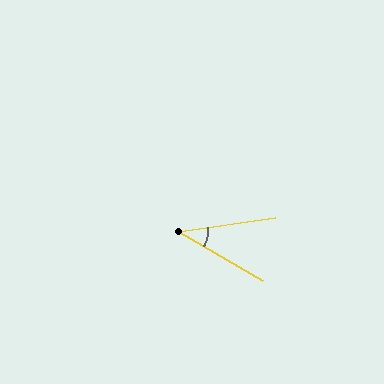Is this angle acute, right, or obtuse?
It is acute.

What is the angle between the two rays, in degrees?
Approximately 39 degrees.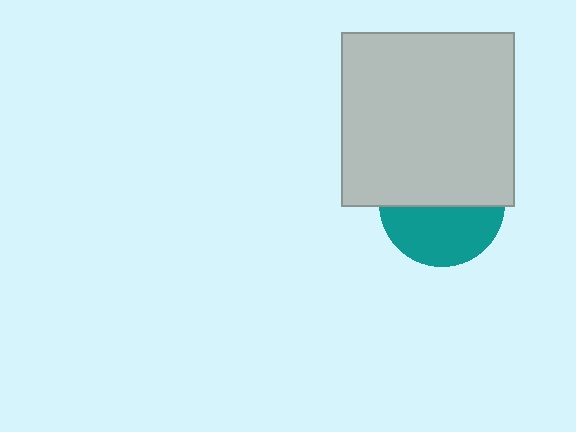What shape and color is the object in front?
The object in front is a light gray square.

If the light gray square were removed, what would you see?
You would see the complete teal circle.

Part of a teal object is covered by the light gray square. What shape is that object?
It is a circle.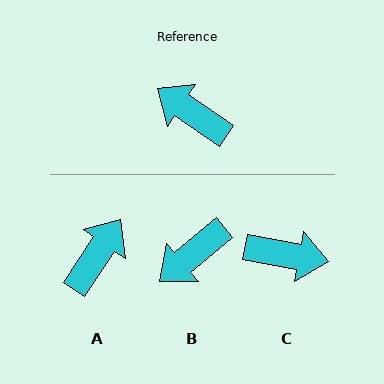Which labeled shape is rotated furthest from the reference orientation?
C, about 156 degrees away.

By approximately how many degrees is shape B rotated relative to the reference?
Approximately 74 degrees counter-clockwise.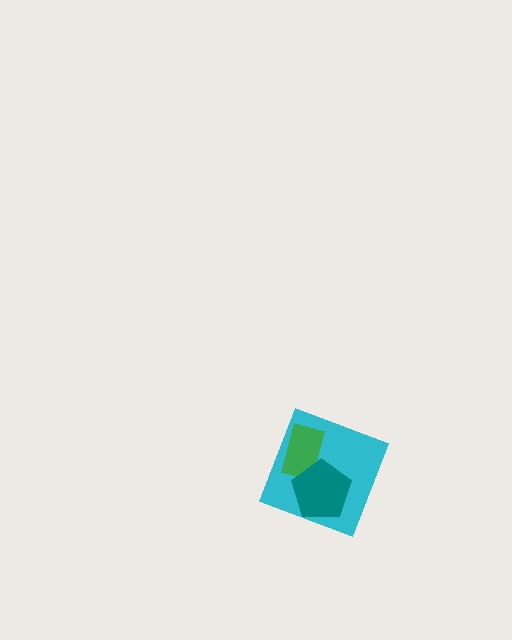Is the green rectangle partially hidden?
Yes, it is partially covered by another shape.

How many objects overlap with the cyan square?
2 objects overlap with the cyan square.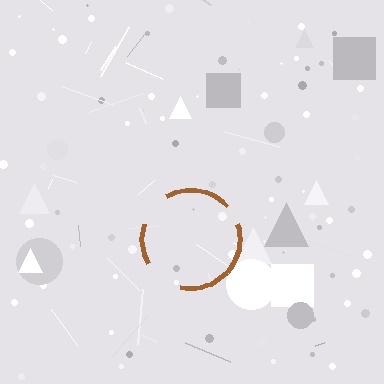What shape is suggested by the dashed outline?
The dashed outline suggests a circle.